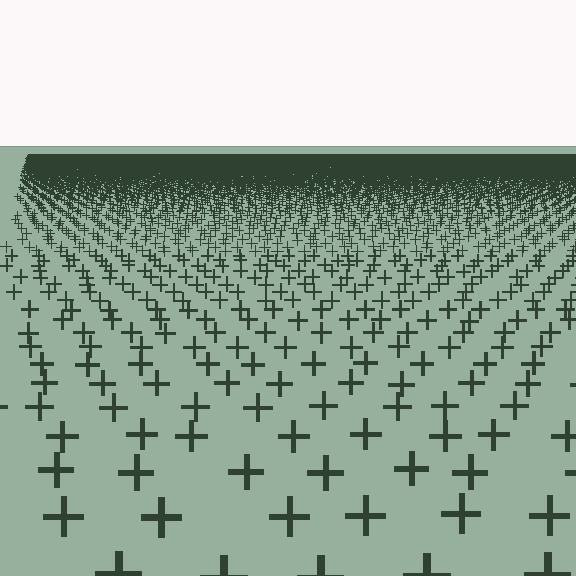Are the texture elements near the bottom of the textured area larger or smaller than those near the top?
Larger. Near the bottom, elements are closer to the viewer and appear at a bigger on-screen size.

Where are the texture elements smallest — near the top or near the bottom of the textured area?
Near the top.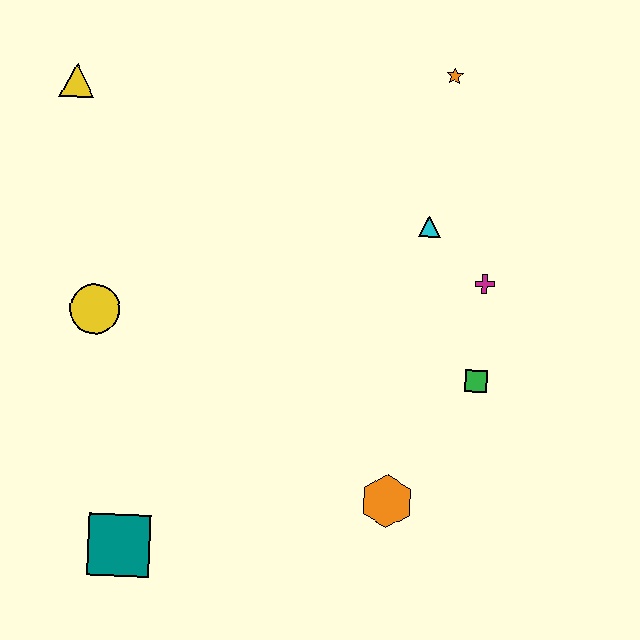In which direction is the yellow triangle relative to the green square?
The yellow triangle is to the left of the green square.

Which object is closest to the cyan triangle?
The magenta cross is closest to the cyan triangle.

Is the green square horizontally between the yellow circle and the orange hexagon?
No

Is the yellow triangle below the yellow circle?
No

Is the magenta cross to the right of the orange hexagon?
Yes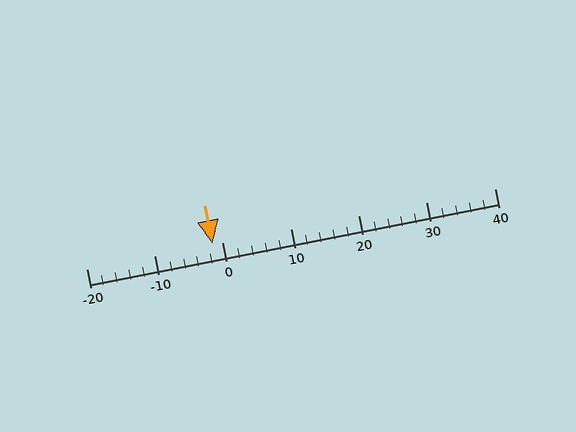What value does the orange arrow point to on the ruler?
The orange arrow points to approximately -2.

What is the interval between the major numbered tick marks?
The major tick marks are spaced 10 units apart.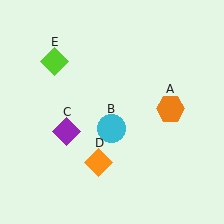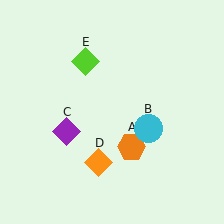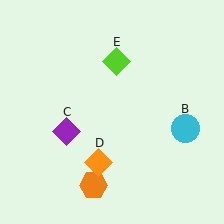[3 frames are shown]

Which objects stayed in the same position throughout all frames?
Purple diamond (object C) and orange diamond (object D) remained stationary.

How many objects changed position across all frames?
3 objects changed position: orange hexagon (object A), cyan circle (object B), lime diamond (object E).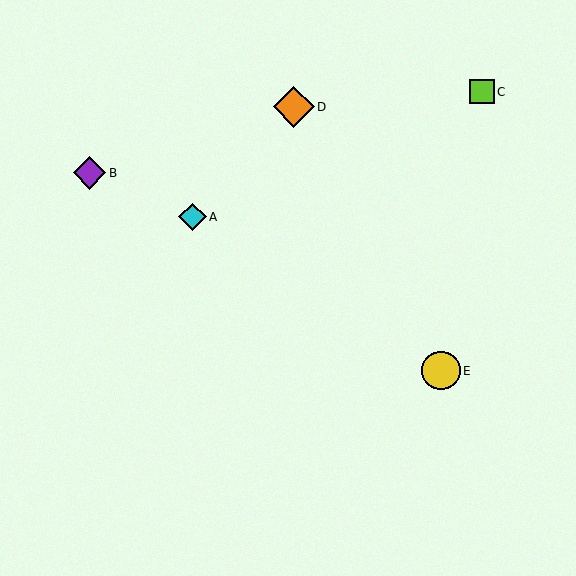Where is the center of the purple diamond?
The center of the purple diamond is at (90, 173).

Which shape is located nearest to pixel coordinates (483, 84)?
The lime square (labeled C) at (482, 92) is nearest to that location.